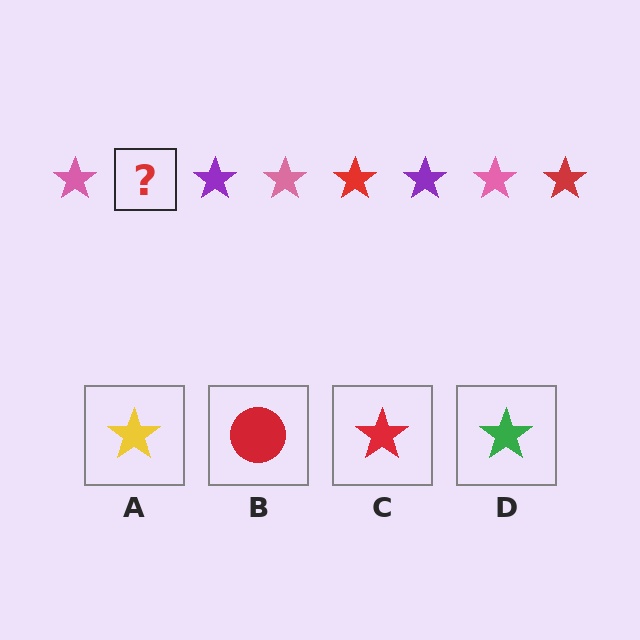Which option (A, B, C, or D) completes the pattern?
C.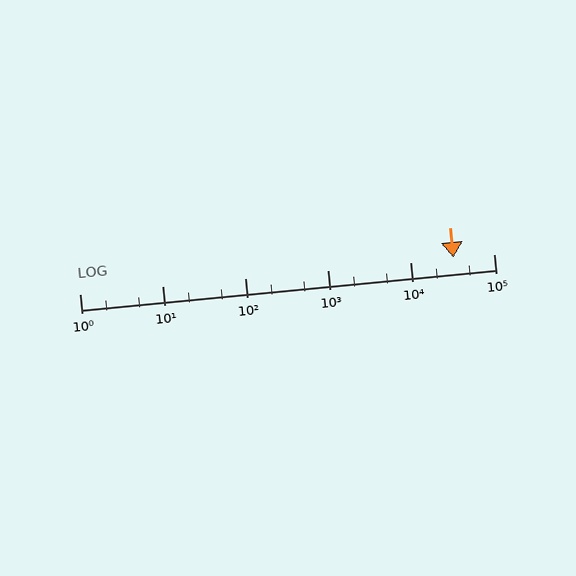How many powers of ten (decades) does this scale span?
The scale spans 5 decades, from 1 to 100000.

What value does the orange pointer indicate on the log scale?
The pointer indicates approximately 33000.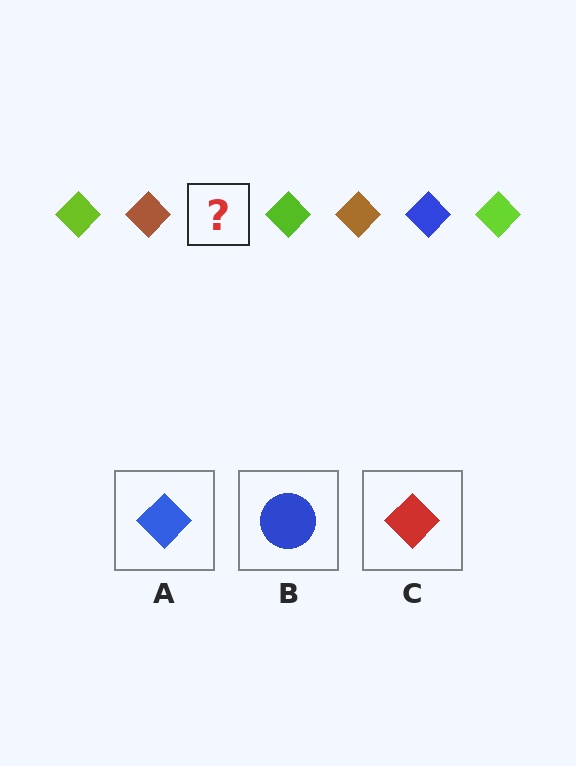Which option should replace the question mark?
Option A.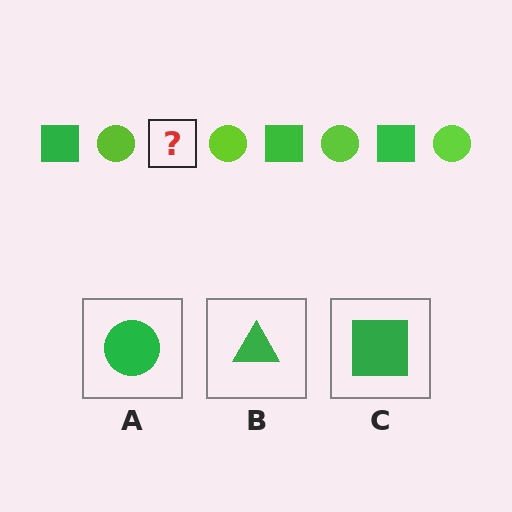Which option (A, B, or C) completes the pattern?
C.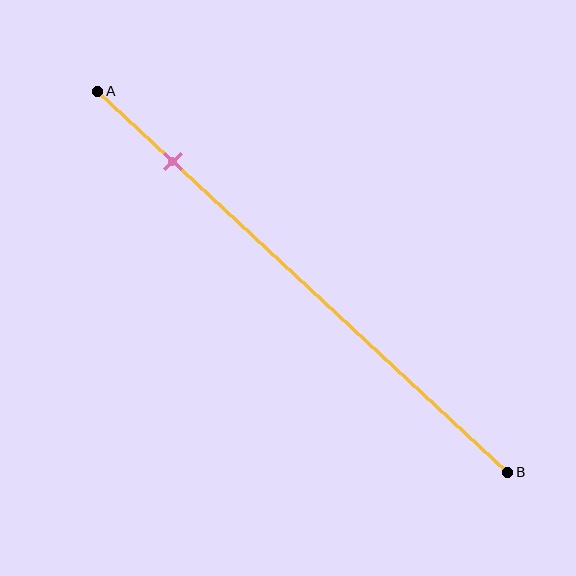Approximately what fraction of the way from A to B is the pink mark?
The pink mark is approximately 20% of the way from A to B.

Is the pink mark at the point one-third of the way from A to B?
No, the mark is at about 20% from A, not at the 33% one-third point.